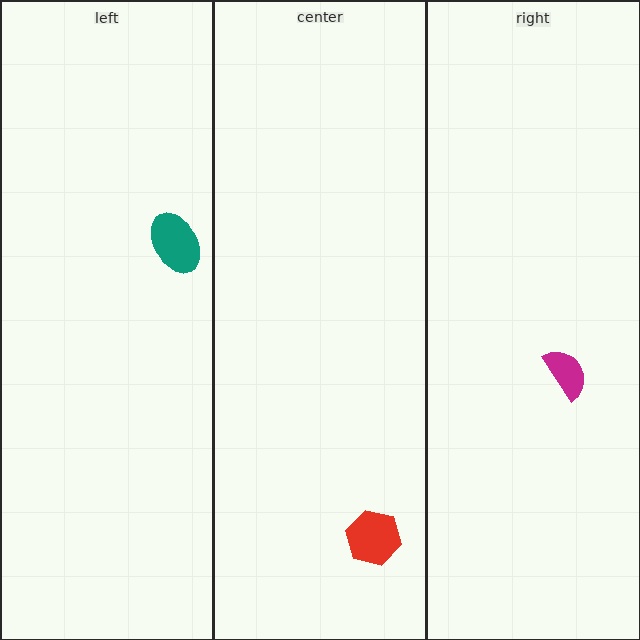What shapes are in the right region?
The magenta semicircle.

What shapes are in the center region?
The red hexagon.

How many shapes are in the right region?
1.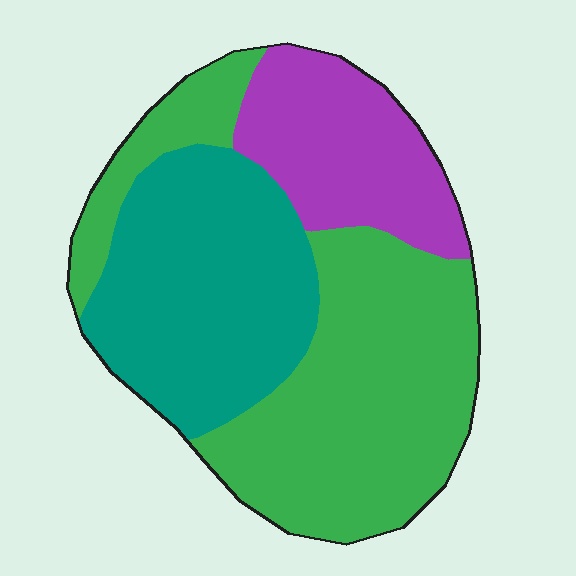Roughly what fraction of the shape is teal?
Teal covers roughly 35% of the shape.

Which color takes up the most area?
Green, at roughly 45%.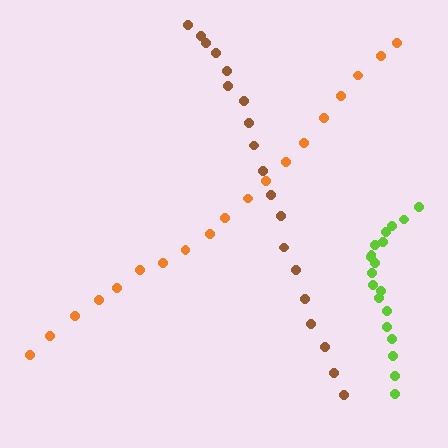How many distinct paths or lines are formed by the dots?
There are 3 distinct paths.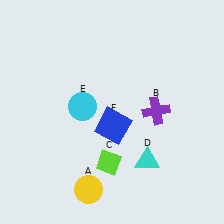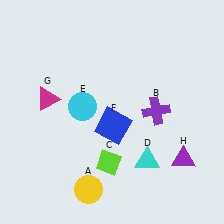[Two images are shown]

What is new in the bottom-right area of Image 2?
A purple triangle (H) was added in the bottom-right area of Image 2.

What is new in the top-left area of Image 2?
A magenta triangle (G) was added in the top-left area of Image 2.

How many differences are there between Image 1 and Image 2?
There are 2 differences between the two images.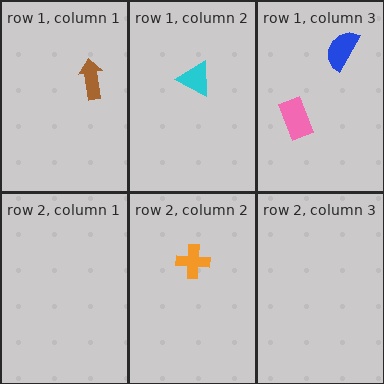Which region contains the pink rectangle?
The row 1, column 3 region.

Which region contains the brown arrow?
The row 1, column 1 region.